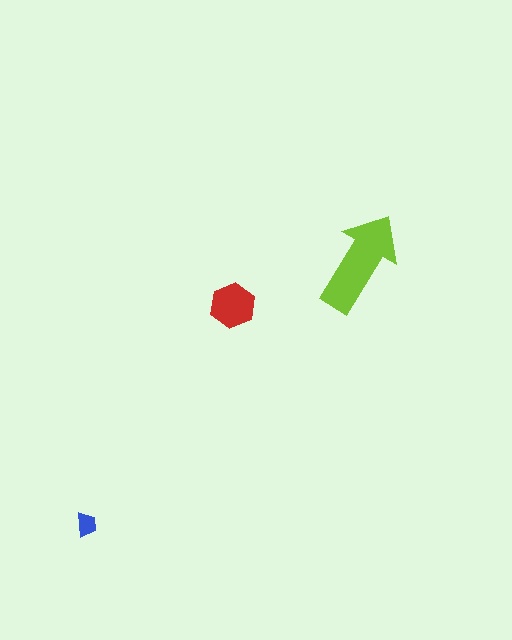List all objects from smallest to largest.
The blue trapezoid, the red hexagon, the lime arrow.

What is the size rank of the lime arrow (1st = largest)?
1st.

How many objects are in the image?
There are 3 objects in the image.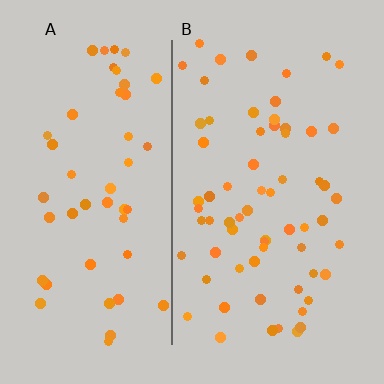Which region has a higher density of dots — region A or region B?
B (the right).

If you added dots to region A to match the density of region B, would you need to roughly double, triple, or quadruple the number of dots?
Approximately double.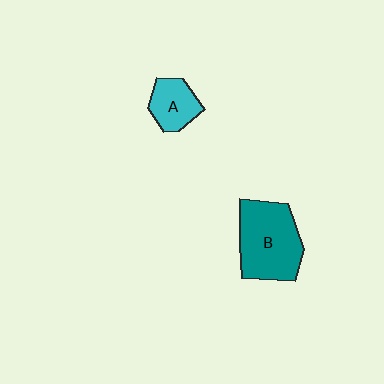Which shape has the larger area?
Shape B (teal).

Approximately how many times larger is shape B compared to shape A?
Approximately 2.1 times.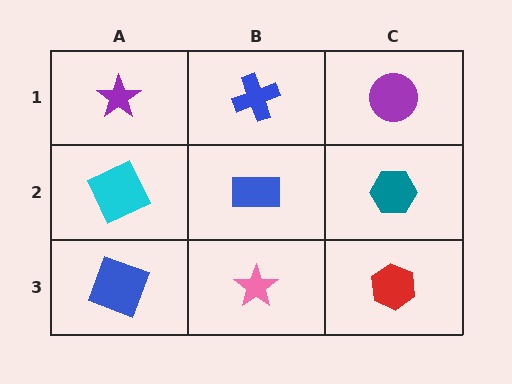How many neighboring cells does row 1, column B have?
3.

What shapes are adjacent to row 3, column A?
A cyan square (row 2, column A), a pink star (row 3, column B).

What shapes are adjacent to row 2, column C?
A purple circle (row 1, column C), a red hexagon (row 3, column C), a blue rectangle (row 2, column B).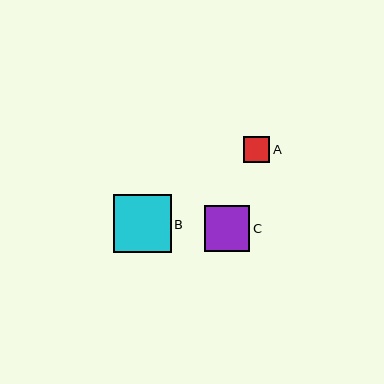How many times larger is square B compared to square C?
Square B is approximately 1.3 times the size of square C.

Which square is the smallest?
Square A is the smallest with a size of approximately 26 pixels.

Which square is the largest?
Square B is the largest with a size of approximately 57 pixels.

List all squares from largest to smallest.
From largest to smallest: B, C, A.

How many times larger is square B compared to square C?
Square B is approximately 1.3 times the size of square C.